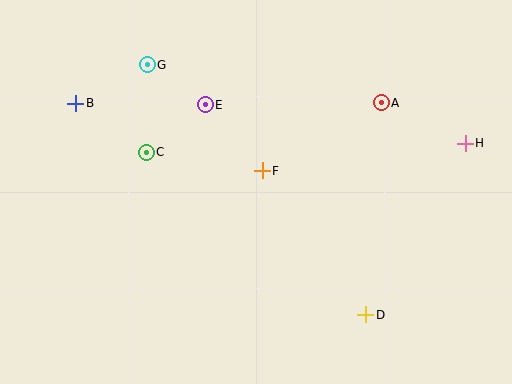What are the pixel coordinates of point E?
Point E is at (205, 105).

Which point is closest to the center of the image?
Point F at (262, 171) is closest to the center.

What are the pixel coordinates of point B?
Point B is at (76, 103).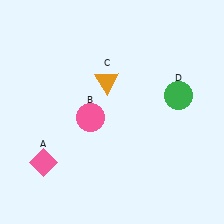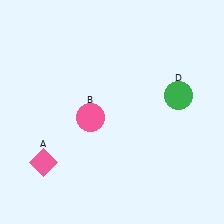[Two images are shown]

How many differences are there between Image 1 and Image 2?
There is 1 difference between the two images.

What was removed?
The orange triangle (C) was removed in Image 2.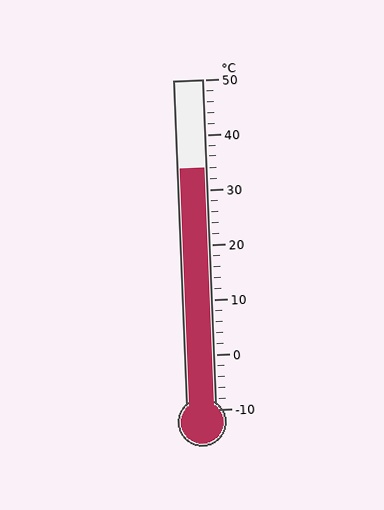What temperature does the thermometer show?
The thermometer shows approximately 34°C.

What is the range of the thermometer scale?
The thermometer scale ranges from -10°C to 50°C.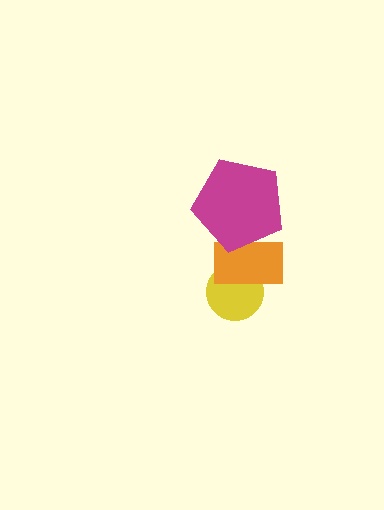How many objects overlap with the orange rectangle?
2 objects overlap with the orange rectangle.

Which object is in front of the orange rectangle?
The magenta pentagon is in front of the orange rectangle.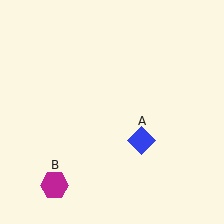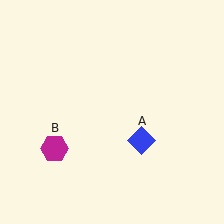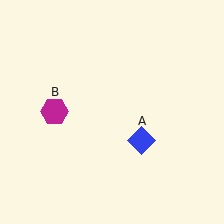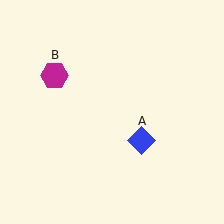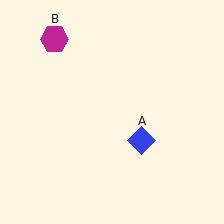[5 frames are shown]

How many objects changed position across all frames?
1 object changed position: magenta hexagon (object B).